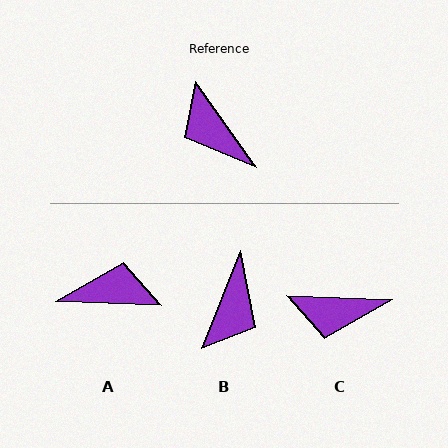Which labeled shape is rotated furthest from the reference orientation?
A, about 127 degrees away.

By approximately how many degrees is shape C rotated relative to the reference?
Approximately 52 degrees counter-clockwise.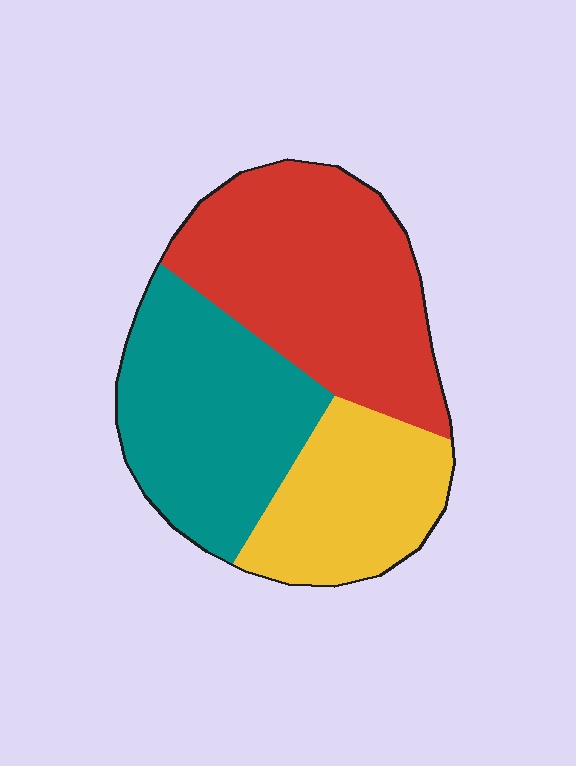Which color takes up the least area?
Yellow, at roughly 25%.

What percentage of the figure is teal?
Teal takes up between a quarter and a half of the figure.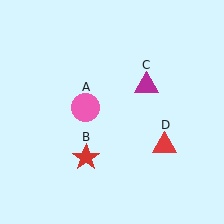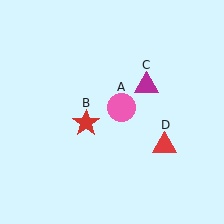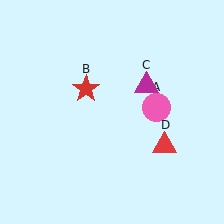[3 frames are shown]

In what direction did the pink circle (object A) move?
The pink circle (object A) moved right.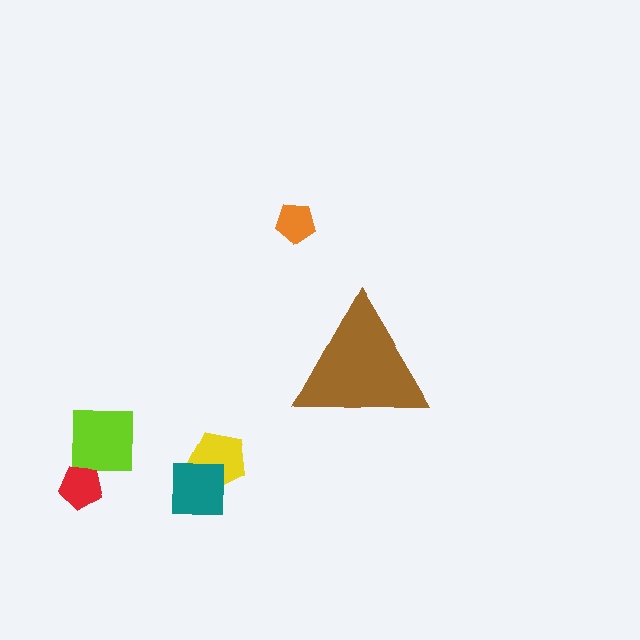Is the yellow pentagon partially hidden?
No, the yellow pentagon is fully visible.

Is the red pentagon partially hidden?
No, the red pentagon is fully visible.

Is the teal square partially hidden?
No, the teal square is fully visible.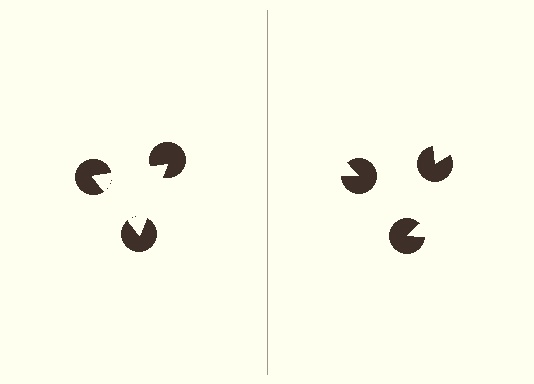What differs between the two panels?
The pac-man discs are positioned identically on both sides; only the wedge orientations differ. On the left they align to a triangle; on the right they are misaligned.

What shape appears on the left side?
An illusory triangle.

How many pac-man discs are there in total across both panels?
6 — 3 on each side.